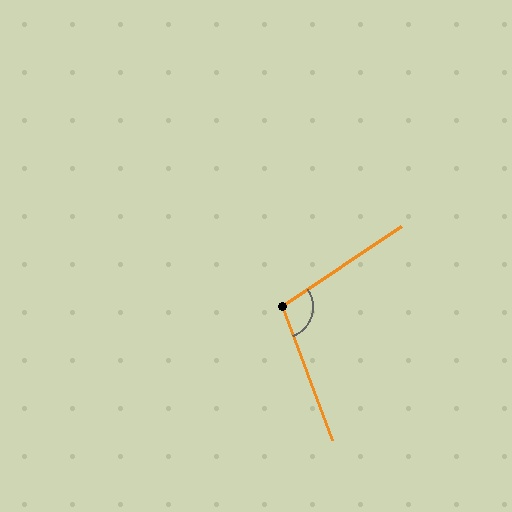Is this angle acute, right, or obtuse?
It is obtuse.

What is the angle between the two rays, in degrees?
Approximately 103 degrees.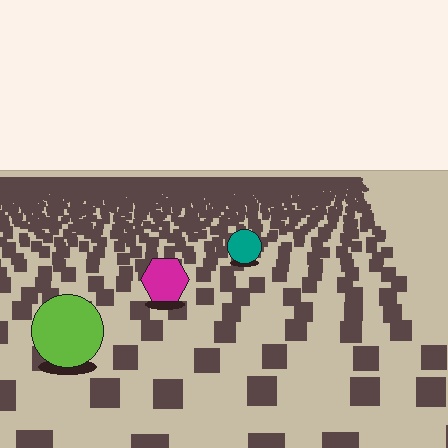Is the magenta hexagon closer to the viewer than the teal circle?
Yes. The magenta hexagon is closer — you can tell from the texture gradient: the ground texture is coarser near it.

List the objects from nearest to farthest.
From nearest to farthest: the lime circle, the magenta hexagon, the teal circle.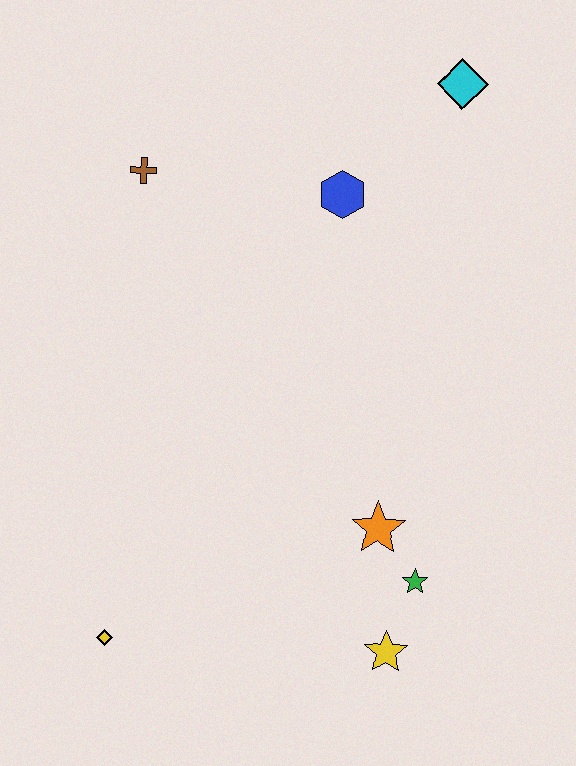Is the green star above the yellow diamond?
Yes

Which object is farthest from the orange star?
The cyan diamond is farthest from the orange star.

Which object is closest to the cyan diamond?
The blue hexagon is closest to the cyan diamond.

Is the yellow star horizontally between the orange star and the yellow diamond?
No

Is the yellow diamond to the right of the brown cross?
No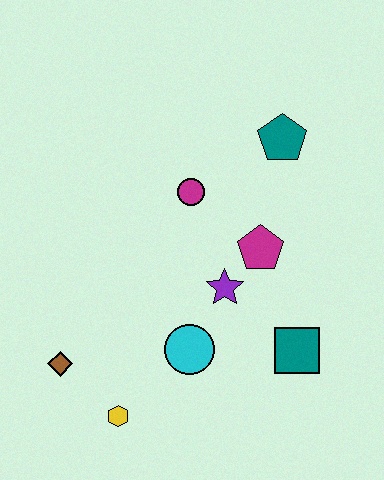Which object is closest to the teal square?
The purple star is closest to the teal square.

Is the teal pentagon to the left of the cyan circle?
No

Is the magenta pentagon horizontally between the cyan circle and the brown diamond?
No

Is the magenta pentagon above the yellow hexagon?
Yes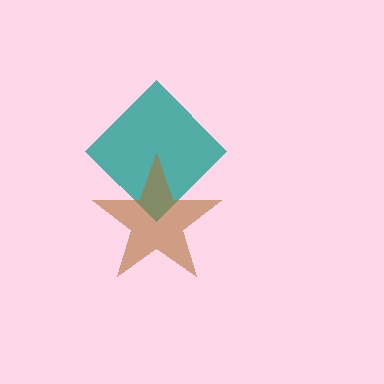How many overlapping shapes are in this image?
There are 2 overlapping shapes in the image.